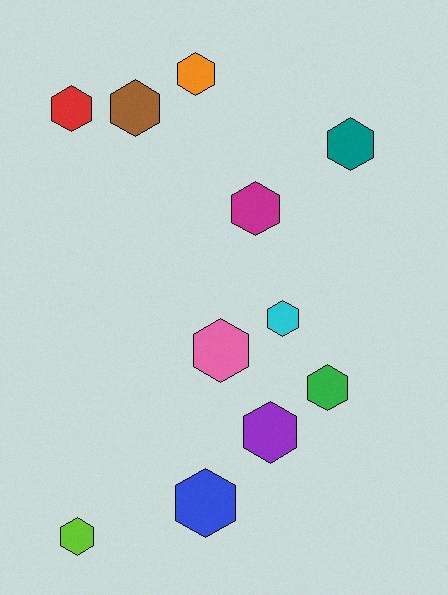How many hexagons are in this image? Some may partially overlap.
There are 11 hexagons.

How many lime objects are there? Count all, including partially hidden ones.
There is 1 lime object.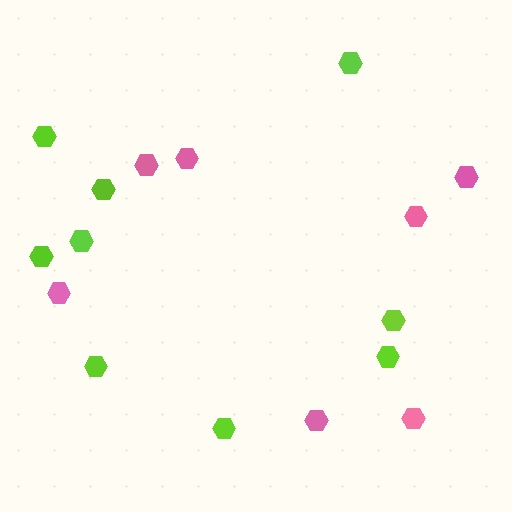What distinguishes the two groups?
There are 2 groups: one group of pink hexagons (7) and one group of lime hexagons (9).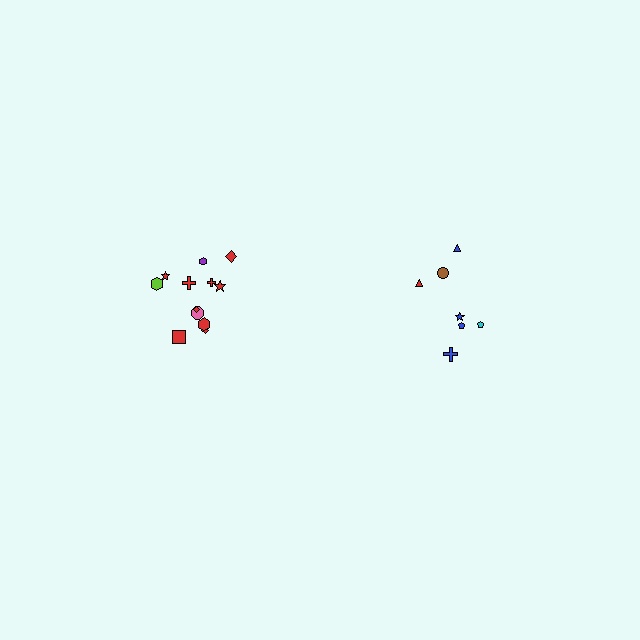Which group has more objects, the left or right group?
The left group.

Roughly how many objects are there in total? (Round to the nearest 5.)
Roughly 20 objects in total.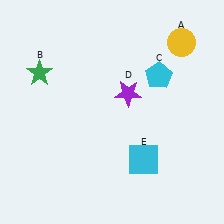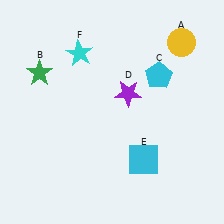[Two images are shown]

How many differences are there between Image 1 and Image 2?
There is 1 difference between the two images.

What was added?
A cyan star (F) was added in Image 2.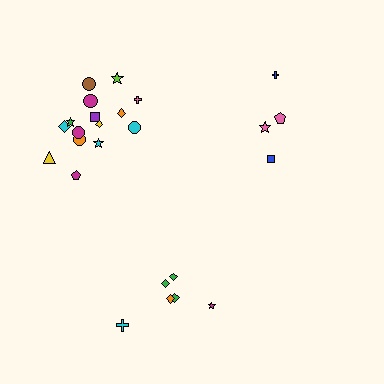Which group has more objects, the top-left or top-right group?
The top-left group.